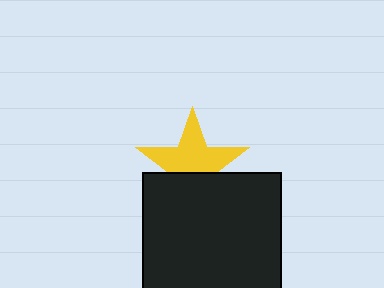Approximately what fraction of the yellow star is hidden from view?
Roughly 39% of the yellow star is hidden behind the black square.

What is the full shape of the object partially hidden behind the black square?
The partially hidden object is a yellow star.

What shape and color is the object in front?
The object in front is a black square.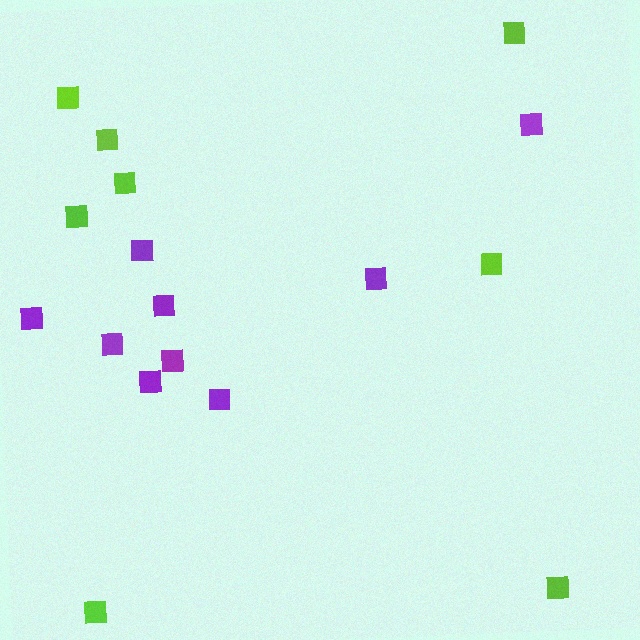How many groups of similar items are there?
There are 2 groups: one group of lime squares (8) and one group of purple squares (9).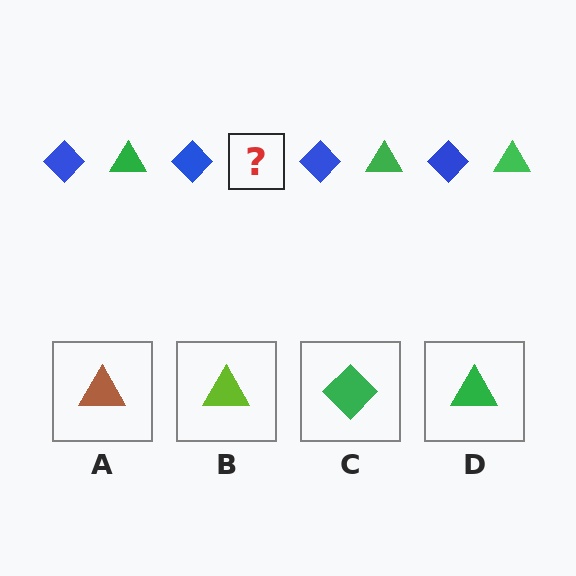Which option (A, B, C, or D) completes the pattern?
D.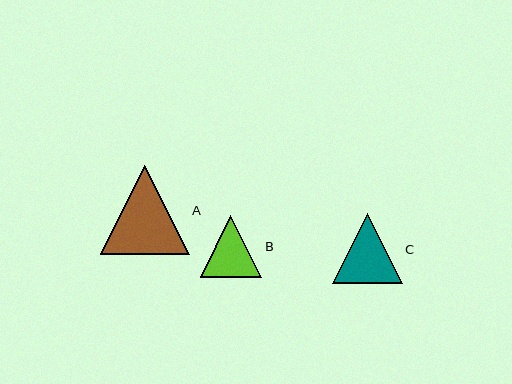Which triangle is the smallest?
Triangle B is the smallest with a size of approximately 62 pixels.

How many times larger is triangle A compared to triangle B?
Triangle A is approximately 1.4 times the size of triangle B.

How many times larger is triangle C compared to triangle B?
Triangle C is approximately 1.1 times the size of triangle B.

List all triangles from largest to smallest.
From largest to smallest: A, C, B.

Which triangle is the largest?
Triangle A is the largest with a size of approximately 89 pixels.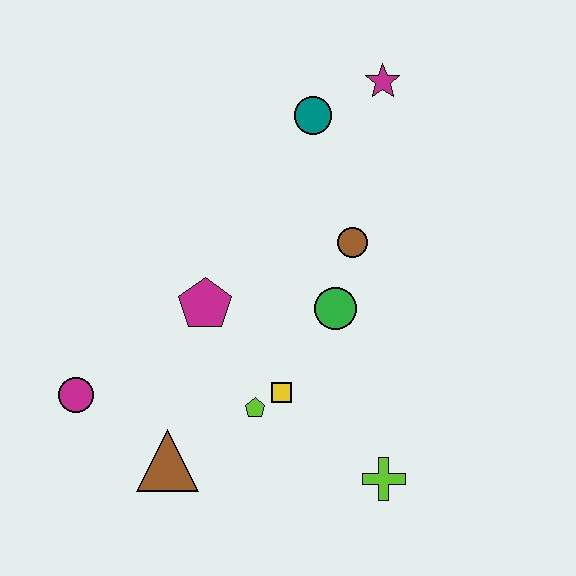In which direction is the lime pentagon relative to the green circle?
The lime pentagon is below the green circle.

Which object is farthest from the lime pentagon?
The magenta star is farthest from the lime pentagon.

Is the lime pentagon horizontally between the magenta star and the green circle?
No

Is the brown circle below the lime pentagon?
No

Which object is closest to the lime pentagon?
The yellow square is closest to the lime pentagon.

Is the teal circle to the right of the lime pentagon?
Yes